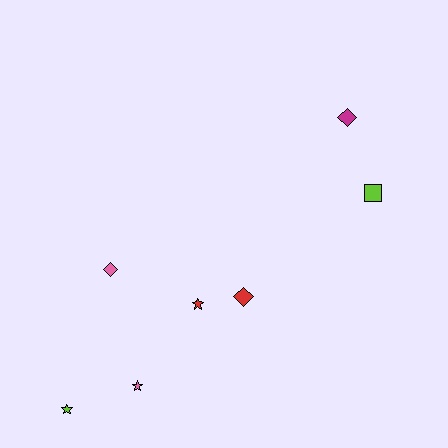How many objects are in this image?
There are 7 objects.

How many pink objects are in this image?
There are 2 pink objects.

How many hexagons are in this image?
There are no hexagons.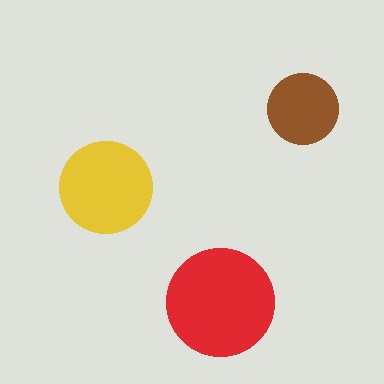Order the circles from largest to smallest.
the red one, the yellow one, the brown one.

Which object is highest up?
The brown circle is topmost.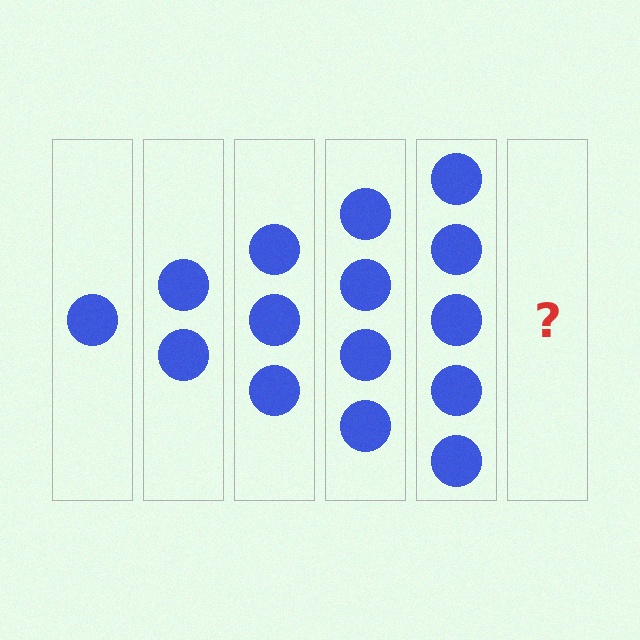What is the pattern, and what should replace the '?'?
The pattern is that each step adds one more circle. The '?' should be 6 circles.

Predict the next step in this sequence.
The next step is 6 circles.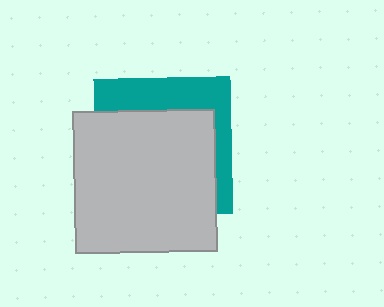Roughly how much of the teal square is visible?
A small part of it is visible (roughly 32%).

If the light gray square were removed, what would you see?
You would see the complete teal square.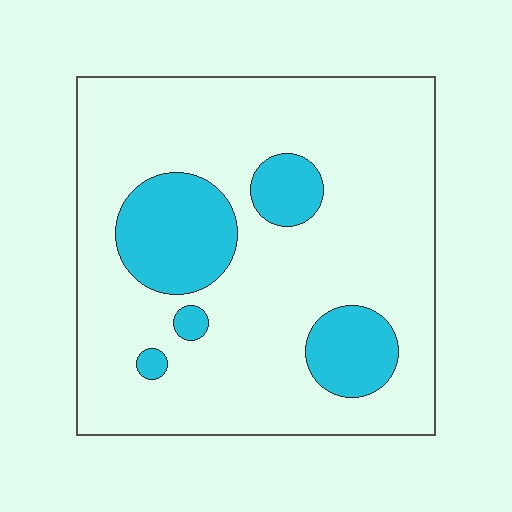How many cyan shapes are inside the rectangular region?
5.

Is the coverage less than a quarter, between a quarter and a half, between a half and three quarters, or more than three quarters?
Less than a quarter.